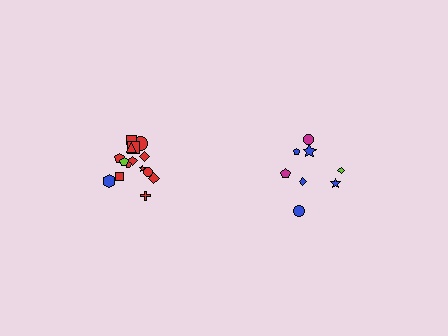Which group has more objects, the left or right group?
The left group.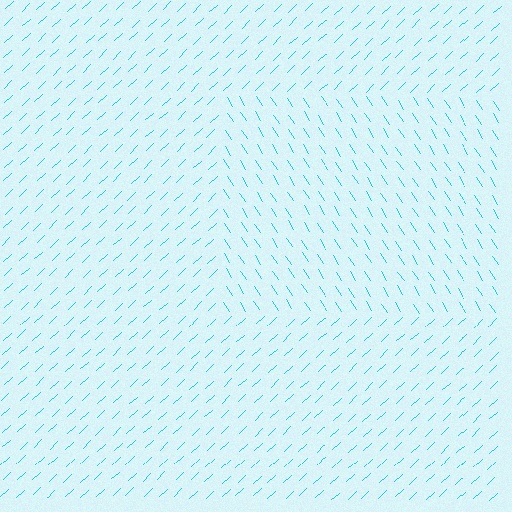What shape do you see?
I see a rectangle.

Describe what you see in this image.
The image is filled with small cyan line segments. A rectangle region in the image has lines oriented differently from the surrounding lines, creating a visible texture boundary.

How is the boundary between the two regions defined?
The boundary is defined purely by a change in line orientation (approximately 80 degrees difference). All lines are the same color and thickness.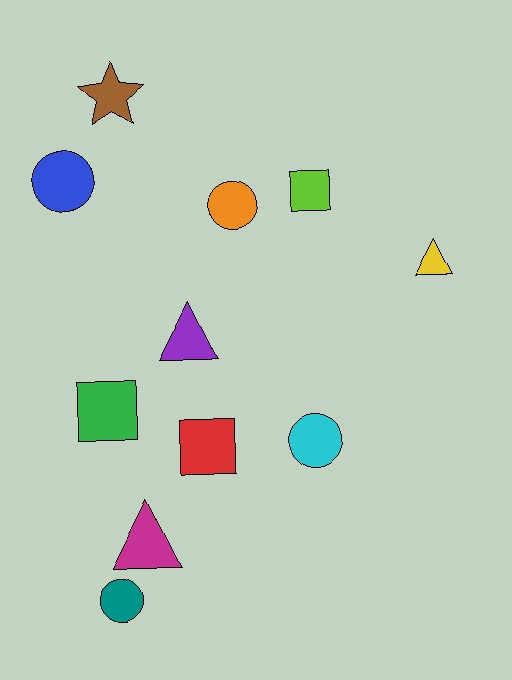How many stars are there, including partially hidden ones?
There is 1 star.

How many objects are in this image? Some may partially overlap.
There are 11 objects.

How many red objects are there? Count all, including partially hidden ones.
There is 1 red object.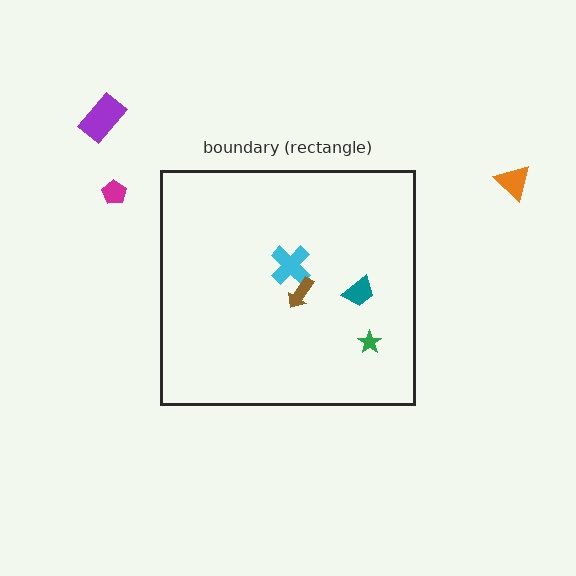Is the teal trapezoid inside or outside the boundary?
Inside.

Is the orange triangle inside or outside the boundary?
Outside.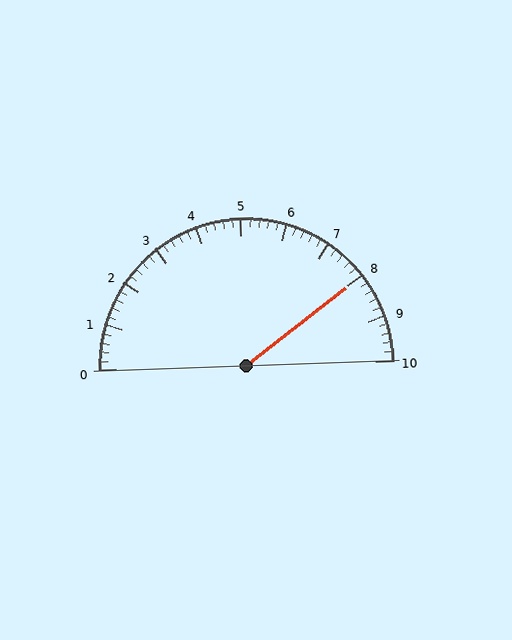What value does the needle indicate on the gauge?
The needle indicates approximately 8.0.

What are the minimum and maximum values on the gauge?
The gauge ranges from 0 to 10.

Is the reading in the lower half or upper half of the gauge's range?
The reading is in the upper half of the range (0 to 10).